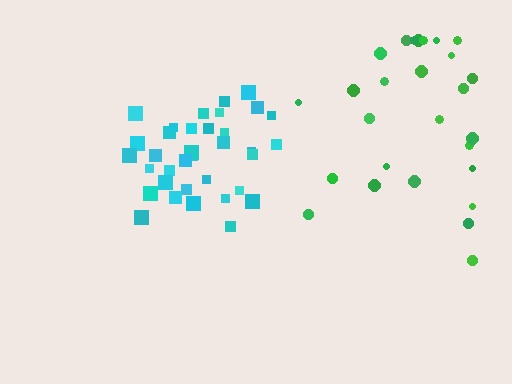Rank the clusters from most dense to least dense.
cyan, green.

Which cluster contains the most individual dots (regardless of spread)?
Cyan (35).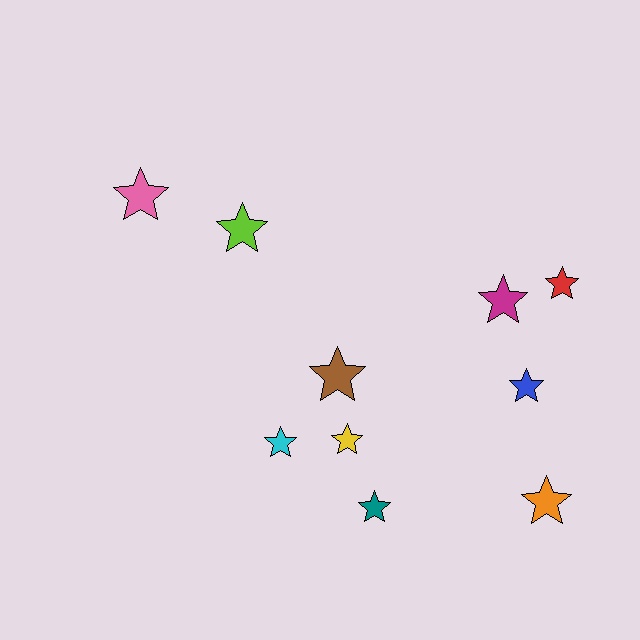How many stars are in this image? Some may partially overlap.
There are 10 stars.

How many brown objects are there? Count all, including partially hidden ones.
There is 1 brown object.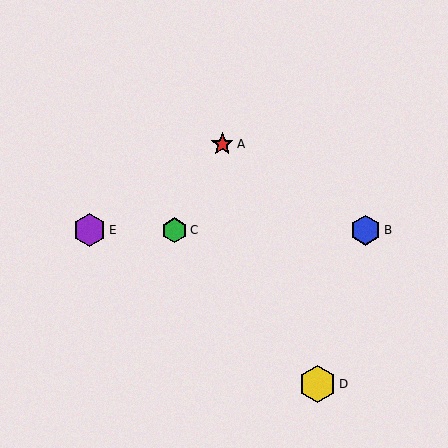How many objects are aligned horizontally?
3 objects (B, C, E) are aligned horizontally.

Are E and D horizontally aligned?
No, E is at y≈230 and D is at y≈384.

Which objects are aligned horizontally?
Objects B, C, E are aligned horizontally.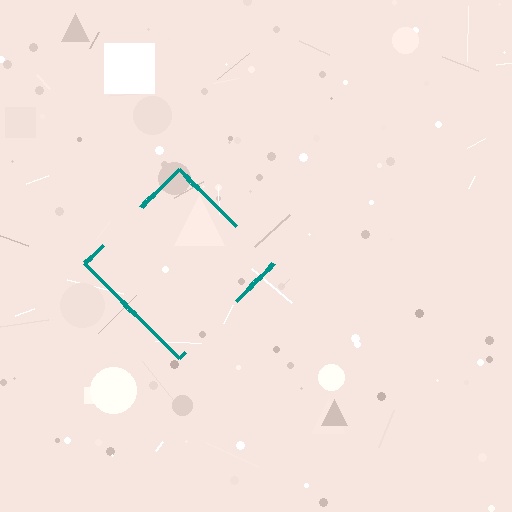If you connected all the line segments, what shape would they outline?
They would outline a diamond.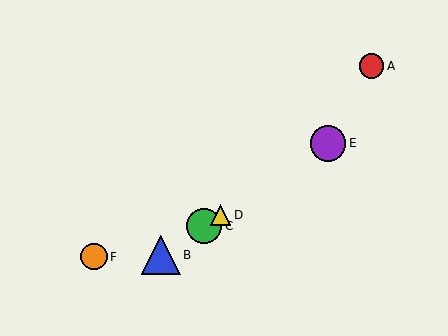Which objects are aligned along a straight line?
Objects B, C, D, E are aligned along a straight line.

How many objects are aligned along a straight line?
4 objects (B, C, D, E) are aligned along a straight line.